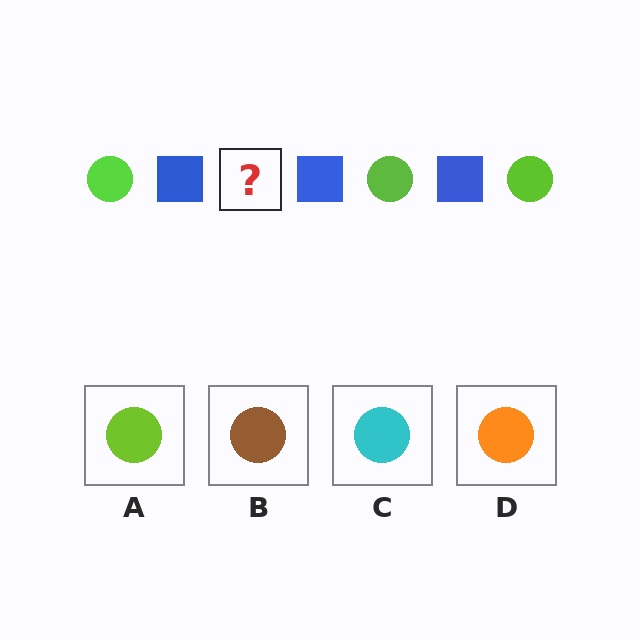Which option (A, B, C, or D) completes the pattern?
A.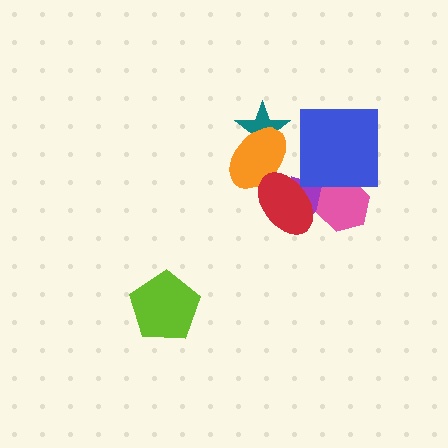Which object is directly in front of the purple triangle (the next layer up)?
The pink hexagon is directly in front of the purple triangle.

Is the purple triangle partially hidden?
Yes, it is partially covered by another shape.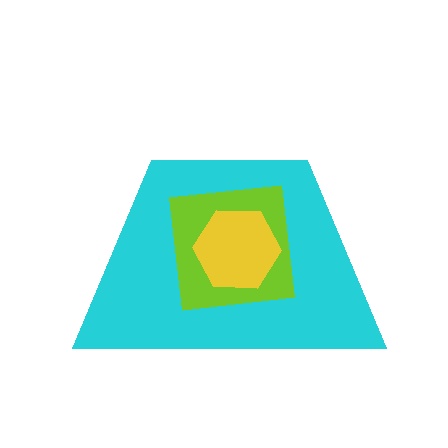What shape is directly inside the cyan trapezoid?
The lime square.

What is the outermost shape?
The cyan trapezoid.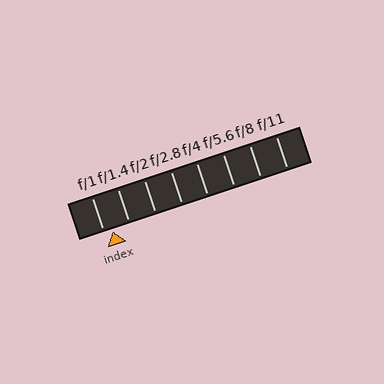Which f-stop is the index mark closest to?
The index mark is closest to f/1.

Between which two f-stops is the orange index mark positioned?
The index mark is between f/1 and f/1.4.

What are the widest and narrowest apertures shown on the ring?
The widest aperture shown is f/1 and the narrowest is f/11.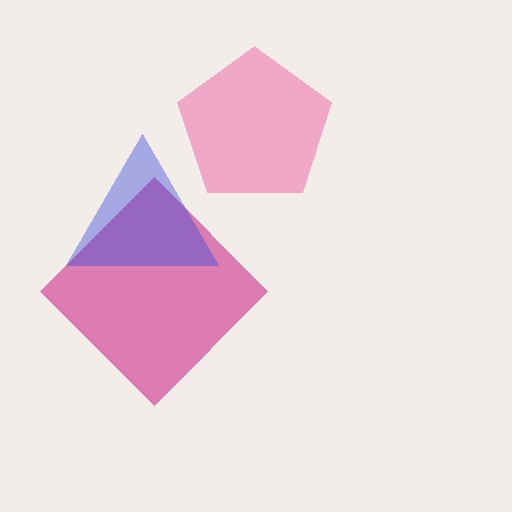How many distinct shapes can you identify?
There are 3 distinct shapes: a magenta diamond, a pink pentagon, a blue triangle.